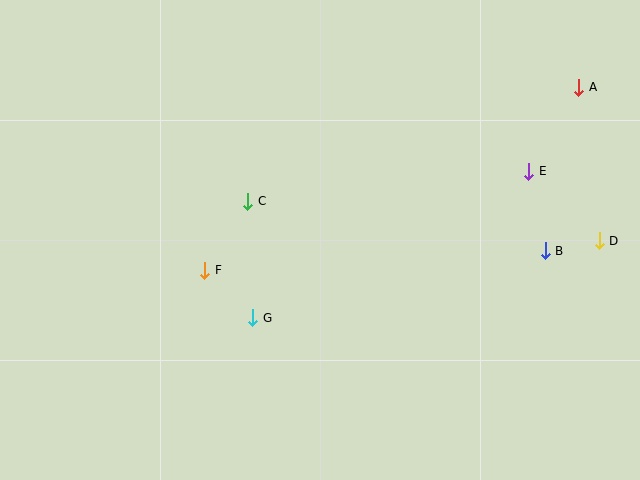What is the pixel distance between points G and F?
The distance between G and F is 68 pixels.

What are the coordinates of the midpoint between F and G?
The midpoint between F and G is at (229, 294).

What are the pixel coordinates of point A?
Point A is at (579, 87).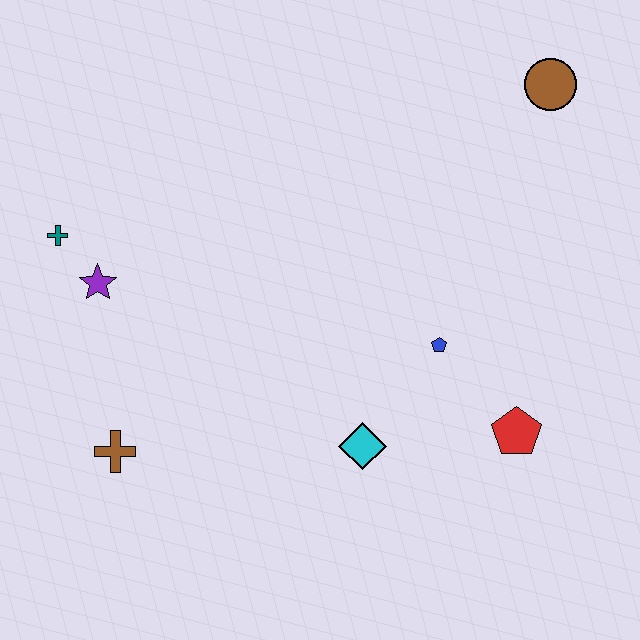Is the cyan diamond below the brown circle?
Yes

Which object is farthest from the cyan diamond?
The brown circle is farthest from the cyan diamond.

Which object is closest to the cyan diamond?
The blue pentagon is closest to the cyan diamond.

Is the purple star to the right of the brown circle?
No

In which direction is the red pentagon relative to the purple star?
The red pentagon is to the right of the purple star.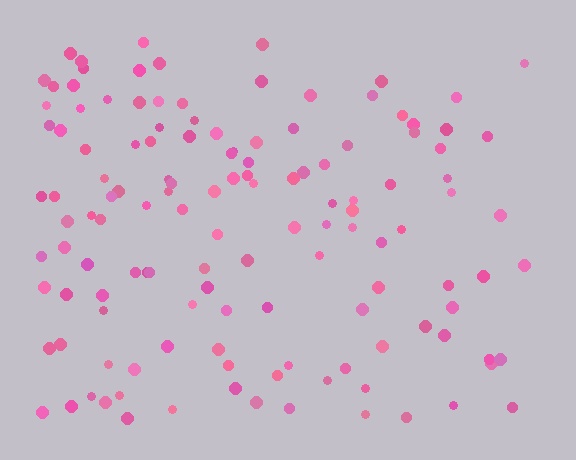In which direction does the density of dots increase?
From right to left, with the left side densest.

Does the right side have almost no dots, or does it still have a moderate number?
Still a moderate number, just noticeably fewer than the left.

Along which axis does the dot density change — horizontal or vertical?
Horizontal.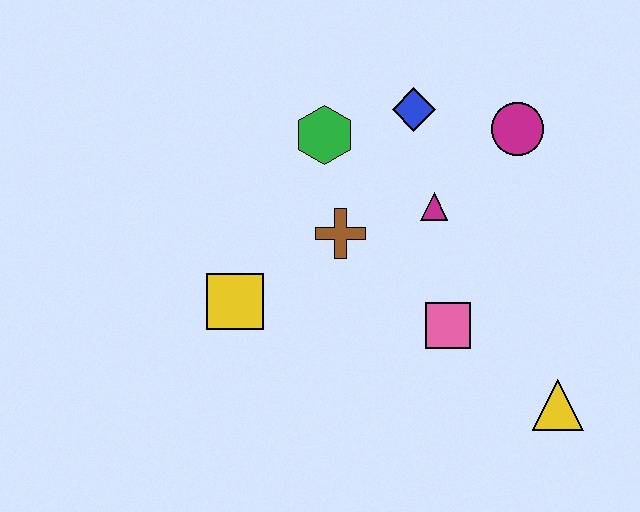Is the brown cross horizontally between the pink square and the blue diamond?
No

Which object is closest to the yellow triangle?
The pink square is closest to the yellow triangle.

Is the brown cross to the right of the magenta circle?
No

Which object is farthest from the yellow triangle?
The green hexagon is farthest from the yellow triangle.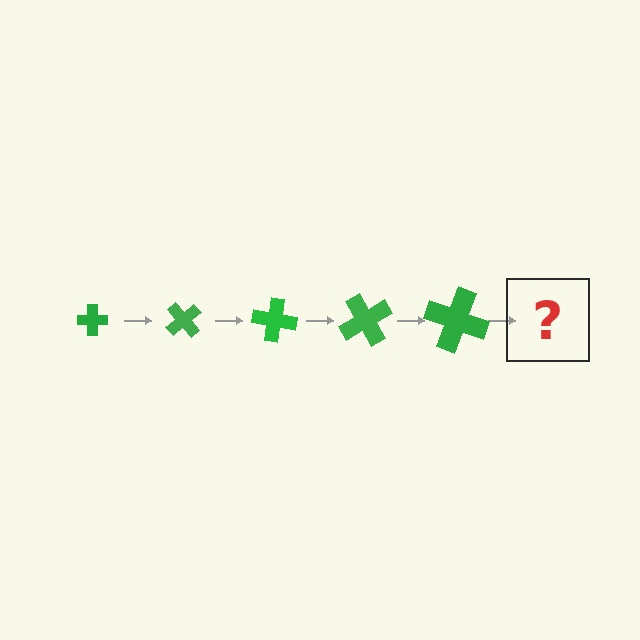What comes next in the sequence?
The next element should be a cross, larger than the previous one and rotated 250 degrees from the start.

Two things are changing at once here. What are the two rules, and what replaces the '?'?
The two rules are that the cross grows larger each step and it rotates 50 degrees each step. The '?' should be a cross, larger than the previous one and rotated 250 degrees from the start.